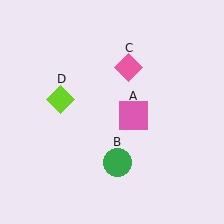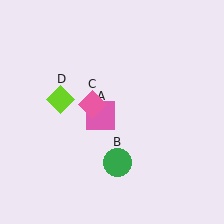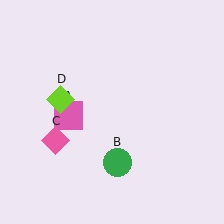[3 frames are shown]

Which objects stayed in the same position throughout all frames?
Green circle (object B) and lime diamond (object D) remained stationary.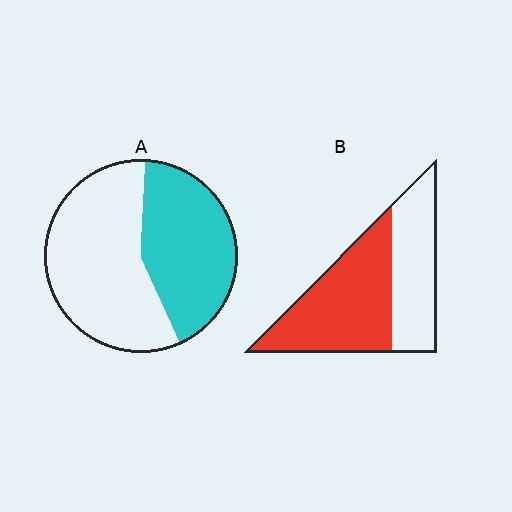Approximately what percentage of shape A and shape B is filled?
A is approximately 45% and B is approximately 60%.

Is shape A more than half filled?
No.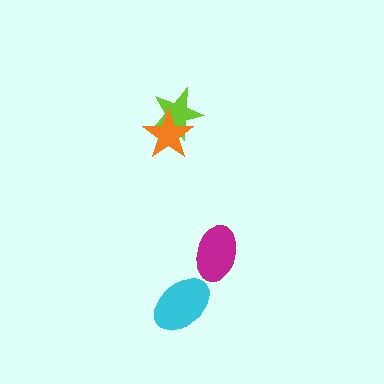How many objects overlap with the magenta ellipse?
0 objects overlap with the magenta ellipse.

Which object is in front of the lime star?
The orange star is in front of the lime star.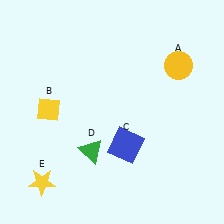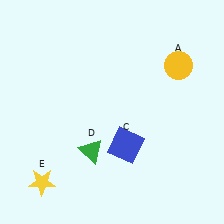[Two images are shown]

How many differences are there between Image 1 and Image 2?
There is 1 difference between the two images.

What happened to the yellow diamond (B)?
The yellow diamond (B) was removed in Image 2. It was in the top-left area of Image 1.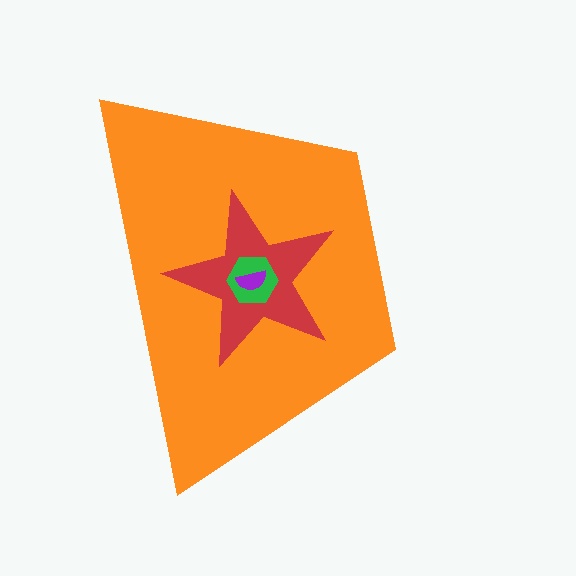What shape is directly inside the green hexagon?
The purple semicircle.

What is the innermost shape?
The purple semicircle.